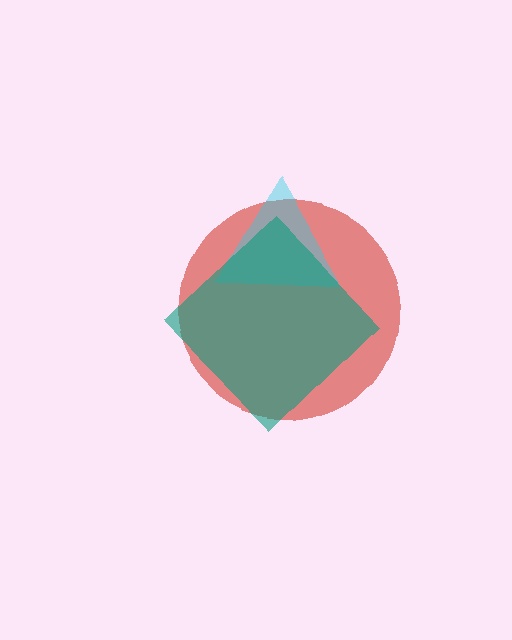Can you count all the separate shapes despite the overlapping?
Yes, there are 3 separate shapes.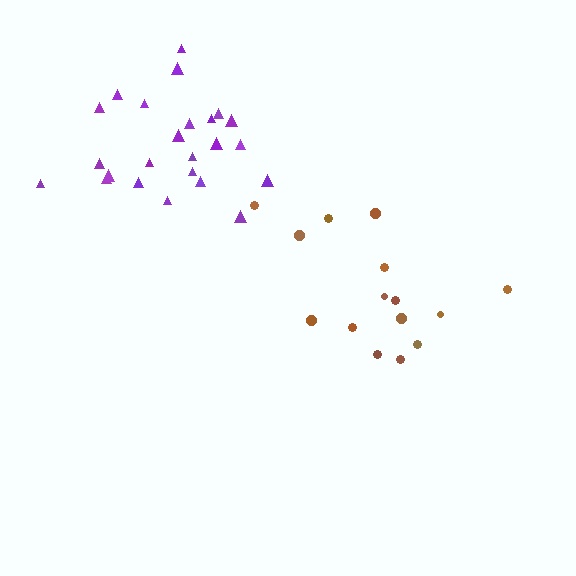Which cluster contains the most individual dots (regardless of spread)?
Purple (24).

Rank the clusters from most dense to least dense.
purple, brown.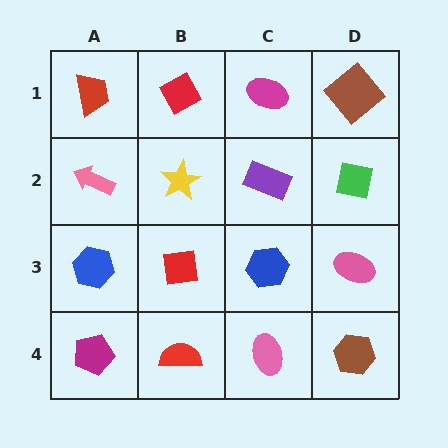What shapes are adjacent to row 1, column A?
A pink arrow (row 2, column A), a red diamond (row 1, column B).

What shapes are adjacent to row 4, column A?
A blue hexagon (row 3, column A), a red semicircle (row 4, column B).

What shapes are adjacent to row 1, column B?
A yellow star (row 2, column B), a red trapezoid (row 1, column A), a magenta ellipse (row 1, column C).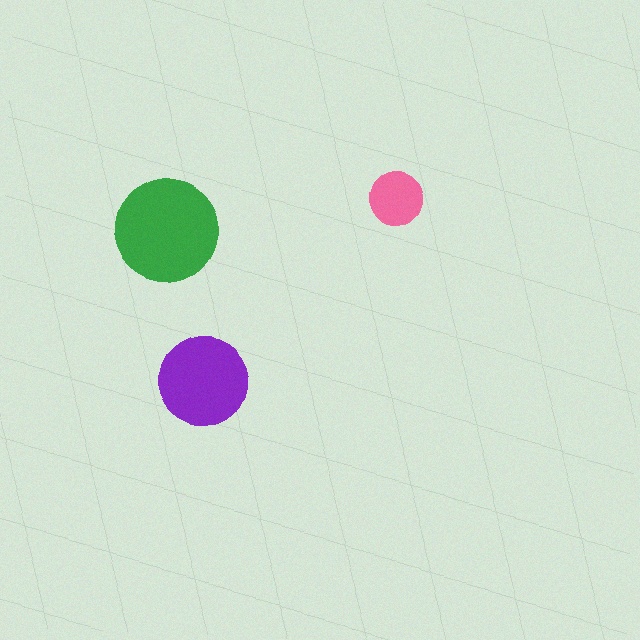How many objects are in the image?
There are 3 objects in the image.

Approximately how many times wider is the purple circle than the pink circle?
About 1.5 times wider.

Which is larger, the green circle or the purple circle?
The green one.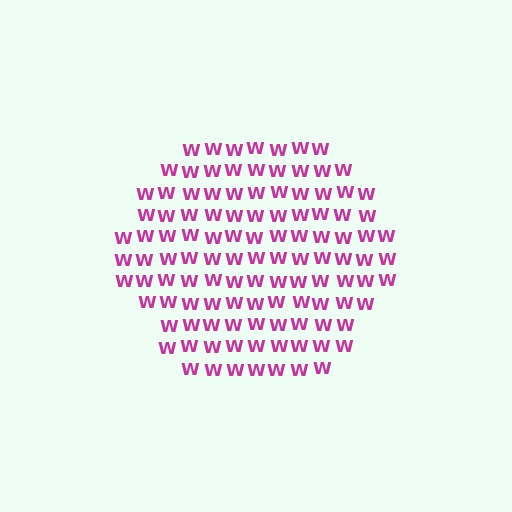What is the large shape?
The large shape is a hexagon.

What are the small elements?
The small elements are letter W's.